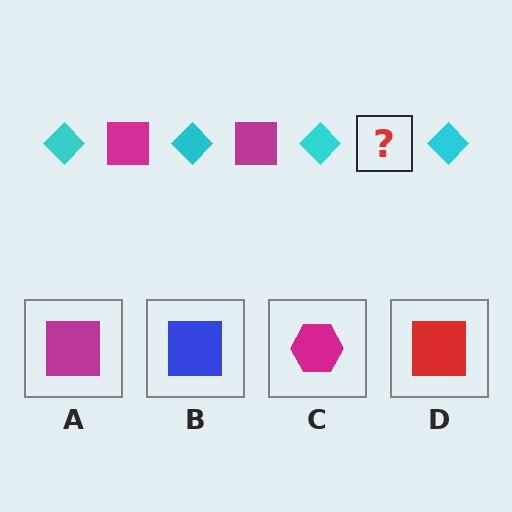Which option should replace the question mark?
Option A.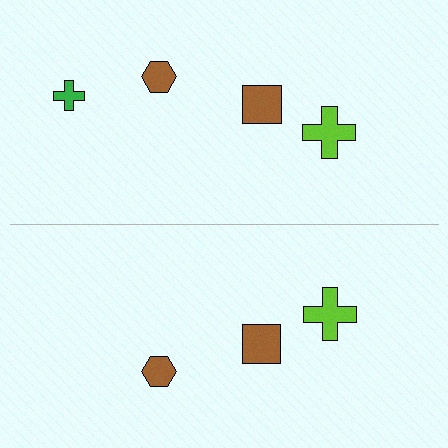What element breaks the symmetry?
A green cross is missing from the bottom side.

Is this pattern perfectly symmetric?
No, the pattern is not perfectly symmetric. A green cross is missing from the bottom side.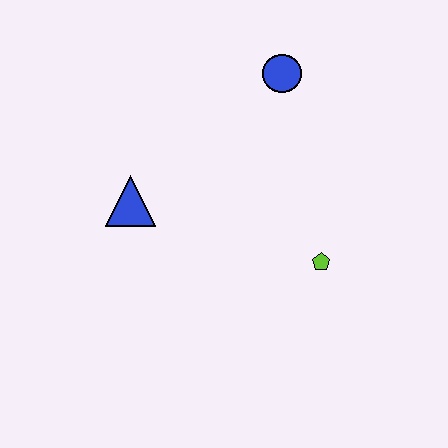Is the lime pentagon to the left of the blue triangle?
No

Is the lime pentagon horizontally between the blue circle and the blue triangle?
No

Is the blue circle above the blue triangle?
Yes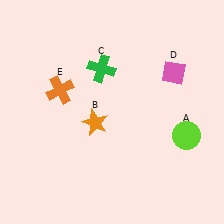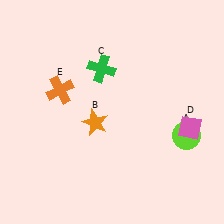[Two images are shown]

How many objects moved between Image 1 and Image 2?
1 object moved between the two images.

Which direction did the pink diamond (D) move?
The pink diamond (D) moved down.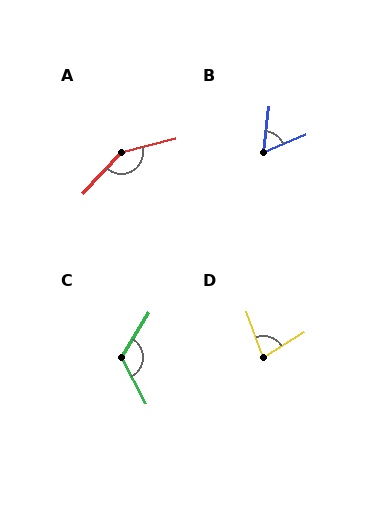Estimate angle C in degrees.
Approximately 121 degrees.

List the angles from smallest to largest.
B (59°), D (77°), C (121°), A (147°).